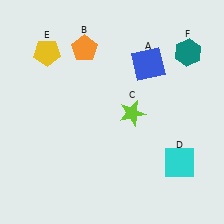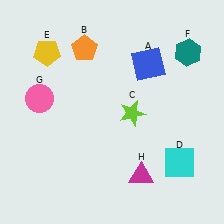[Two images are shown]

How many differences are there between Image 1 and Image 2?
There are 2 differences between the two images.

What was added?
A pink circle (G), a magenta triangle (H) were added in Image 2.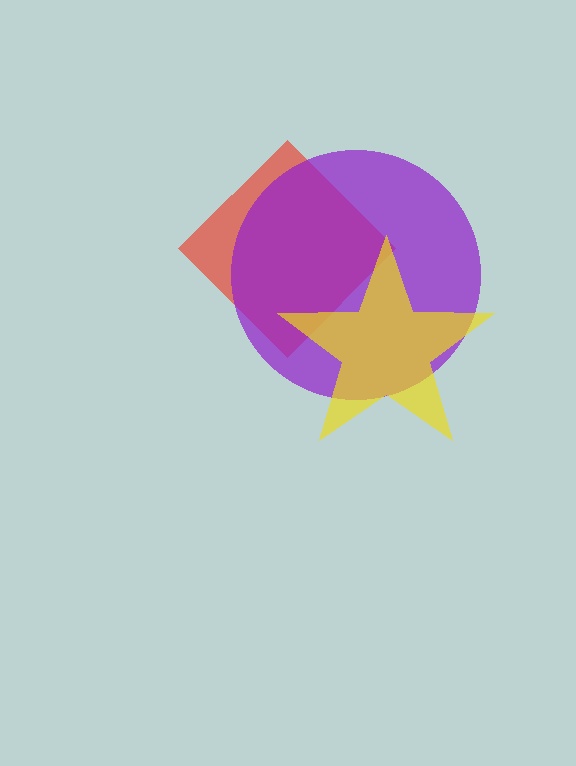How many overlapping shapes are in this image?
There are 3 overlapping shapes in the image.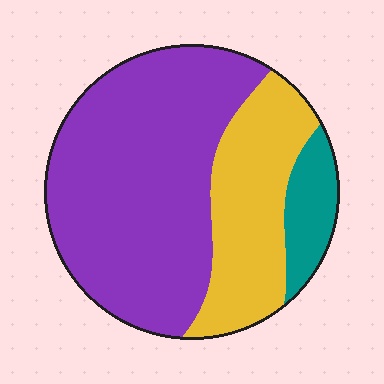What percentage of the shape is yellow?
Yellow takes up about one quarter (1/4) of the shape.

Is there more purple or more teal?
Purple.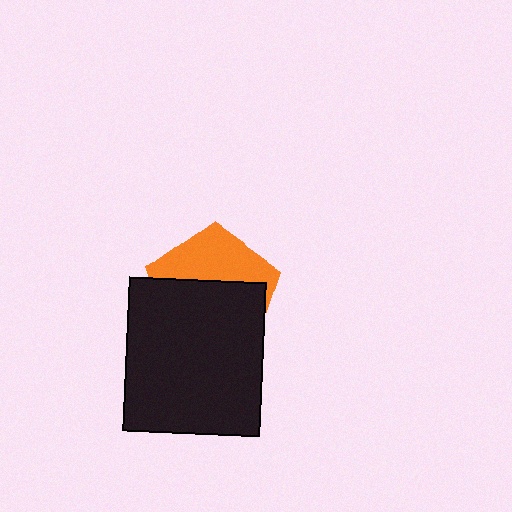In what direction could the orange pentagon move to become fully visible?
The orange pentagon could move up. That would shift it out from behind the black rectangle entirely.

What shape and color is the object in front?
The object in front is a black rectangle.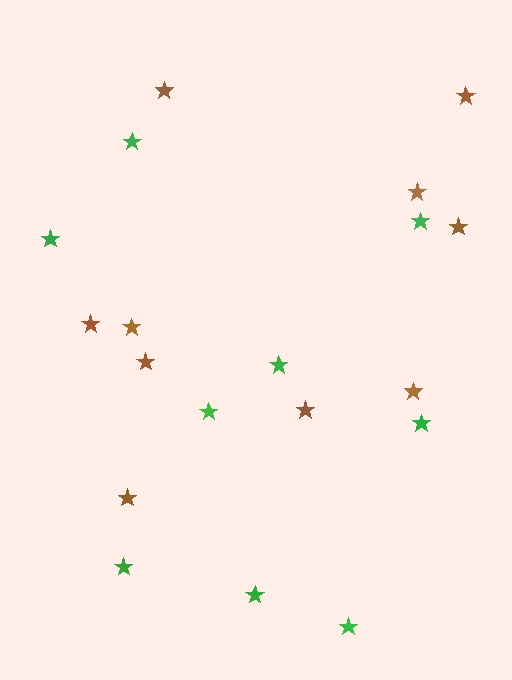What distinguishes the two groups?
There are 2 groups: one group of brown stars (10) and one group of green stars (9).